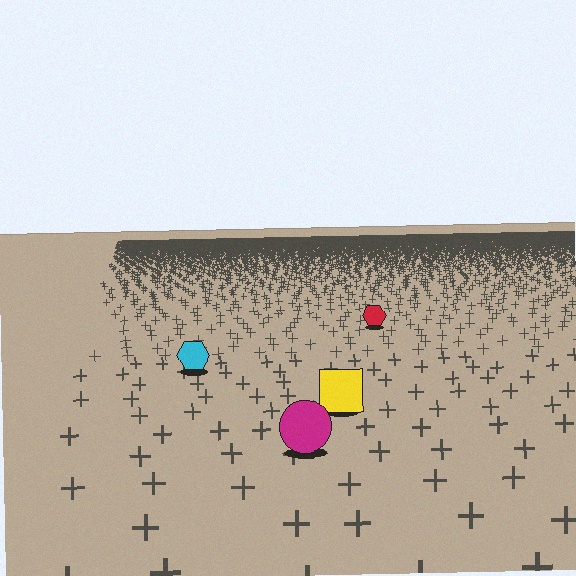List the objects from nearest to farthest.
From nearest to farthest: the magenta circle, the yellow square, the cyan hexagon, the red hexagon.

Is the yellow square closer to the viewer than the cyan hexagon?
Yes. The yellow square is closer — you can tell from the texture gradient: the ground texture is coarser near it.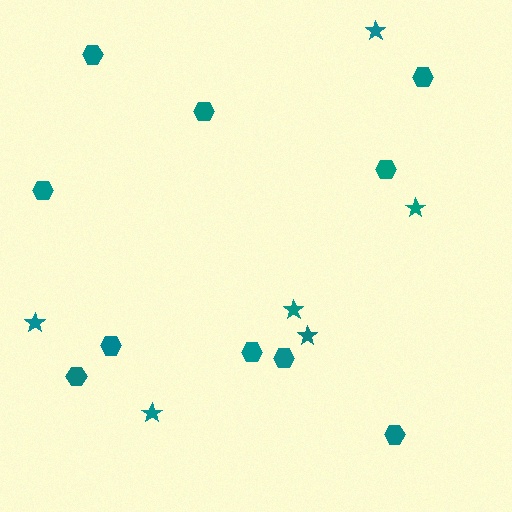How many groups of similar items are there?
There are 2 groups: one group of stars (6) and one group of hexagons (10).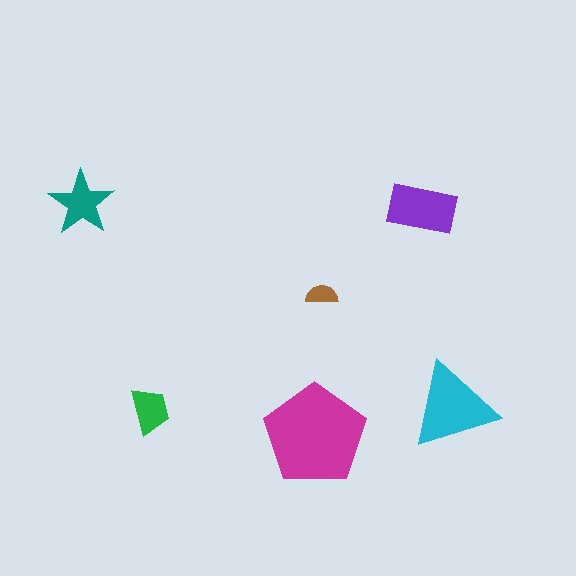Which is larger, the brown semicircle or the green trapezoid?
The green trapezoid.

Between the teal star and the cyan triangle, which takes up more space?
The cyan triangle.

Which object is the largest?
The magenta pentagon.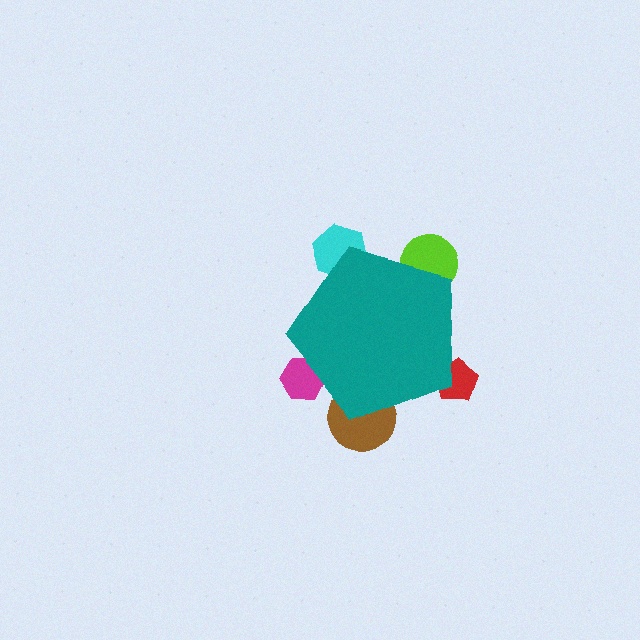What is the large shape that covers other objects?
A teal pentagon.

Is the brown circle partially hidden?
Yes, the brown circle is partially hidden behind the teal pentagon.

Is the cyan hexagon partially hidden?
Yes, the cyan hexagon is partially hidden behind the teal pentagon.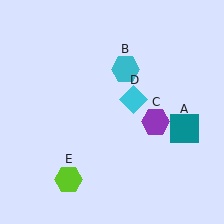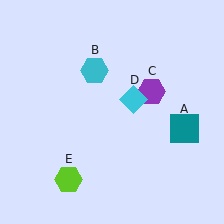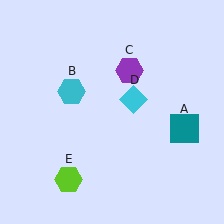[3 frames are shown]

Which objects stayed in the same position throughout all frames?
Teal square (object A) and cyan diamond (object D) and lime hexagon (object E) remained stationary.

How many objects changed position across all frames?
2 objects changed position: cyan hexagon (object B), purple hexagon (object C).